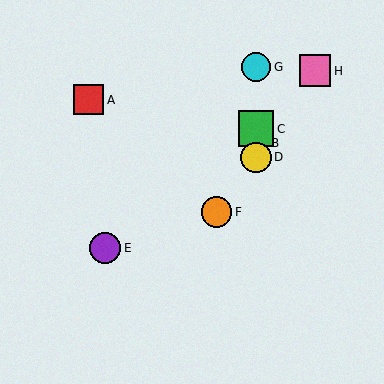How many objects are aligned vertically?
4 objects (B, C, D, G) are aligned vertically.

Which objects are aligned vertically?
Objects B, C, D, G are aligned vertically.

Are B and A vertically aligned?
No, B is at x≈256 and A is at x≈89.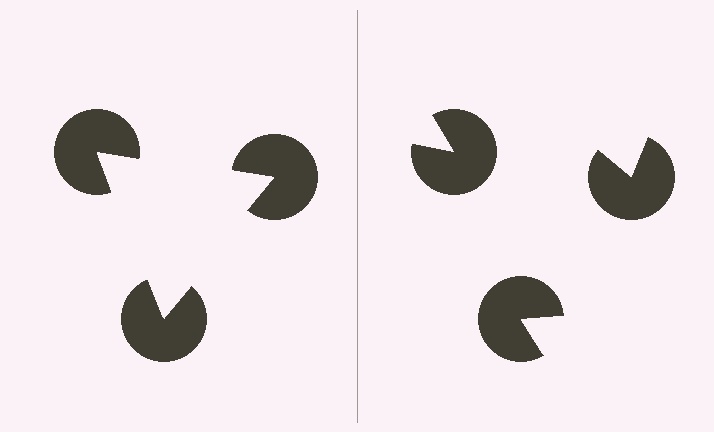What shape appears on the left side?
An illusory triangle.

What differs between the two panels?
The pac-man discs are positioned identically on both sides; only the wedge orientations differ. On the left they align to a triangle; on the right they are misaligned.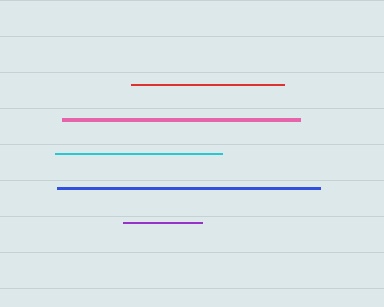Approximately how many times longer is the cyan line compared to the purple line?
The cyan line is approximately 2.1 times the length of the purple line.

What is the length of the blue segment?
The blue segment is approximately 263 pixels long.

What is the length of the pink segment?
The pink segment is approximately 238 pixels long.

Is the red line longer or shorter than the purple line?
The red line is longer than the purple line.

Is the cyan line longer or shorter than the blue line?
The blue line is longer than the cyan line.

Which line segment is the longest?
The blue line is the longest at approximately 263 pixels.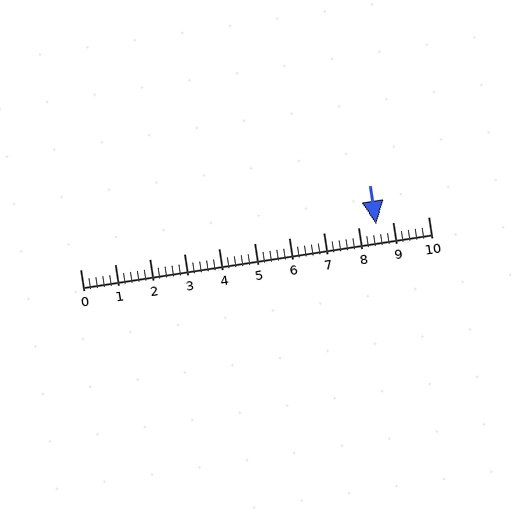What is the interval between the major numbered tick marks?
The major tick marks are spaced 1 units apart.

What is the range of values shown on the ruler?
The ruler shows values from 0 to 10.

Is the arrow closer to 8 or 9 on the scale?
The arrow is closer to 9.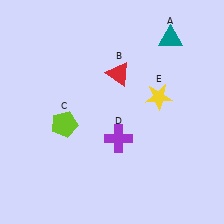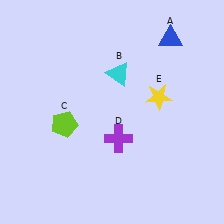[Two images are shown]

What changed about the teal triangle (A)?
In Image 1, A is teal. In Image 2, it changed to blue.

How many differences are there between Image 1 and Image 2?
There are 2 differences between the two images.